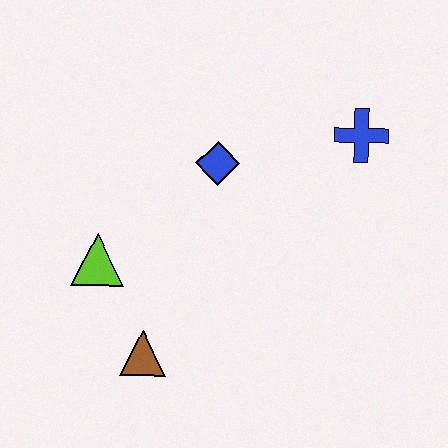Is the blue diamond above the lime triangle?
Yes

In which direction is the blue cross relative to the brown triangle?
The blue cross is above the brown triangle.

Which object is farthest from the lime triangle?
The blue cross is farthest from the lime triangle.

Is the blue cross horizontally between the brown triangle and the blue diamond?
No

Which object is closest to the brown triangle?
The lime triangle is closest to the brown triangle.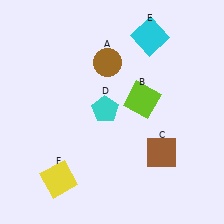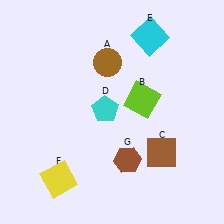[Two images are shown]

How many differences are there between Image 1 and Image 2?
There is 1 difference between the two images.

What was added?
A brown hexagon (G) was added in Image 2.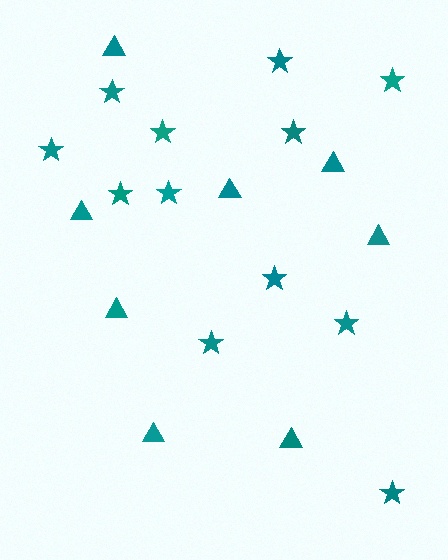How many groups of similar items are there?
There are 2 groups: one group of stars (12) and one group of triangles (8).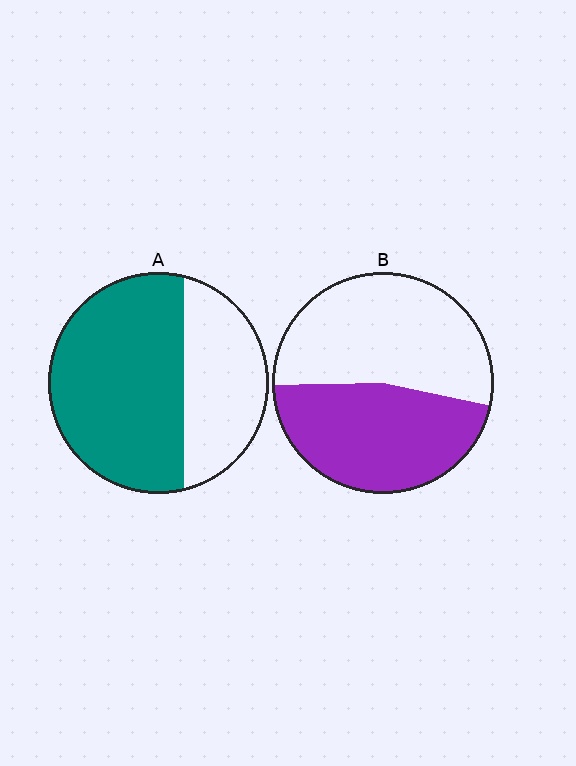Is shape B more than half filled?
Roughly half.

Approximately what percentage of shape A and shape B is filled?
A is approximately 65% and B is approximately 45%.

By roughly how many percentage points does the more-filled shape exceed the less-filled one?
By roughly 20 percentage points (A over B).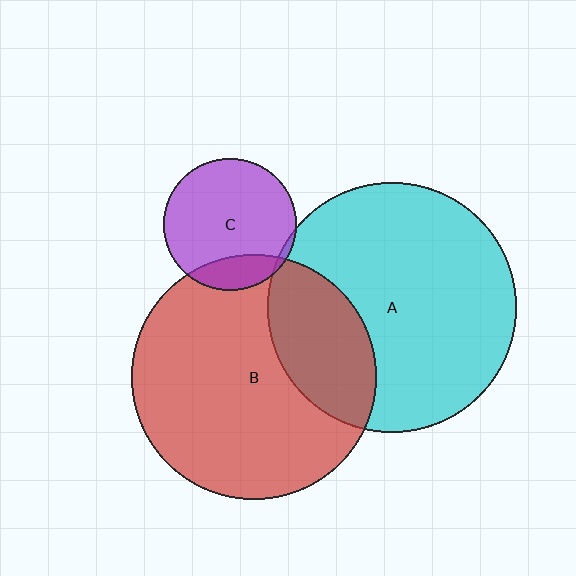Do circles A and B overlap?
Yes.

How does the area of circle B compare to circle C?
Approximately 3.4 times.